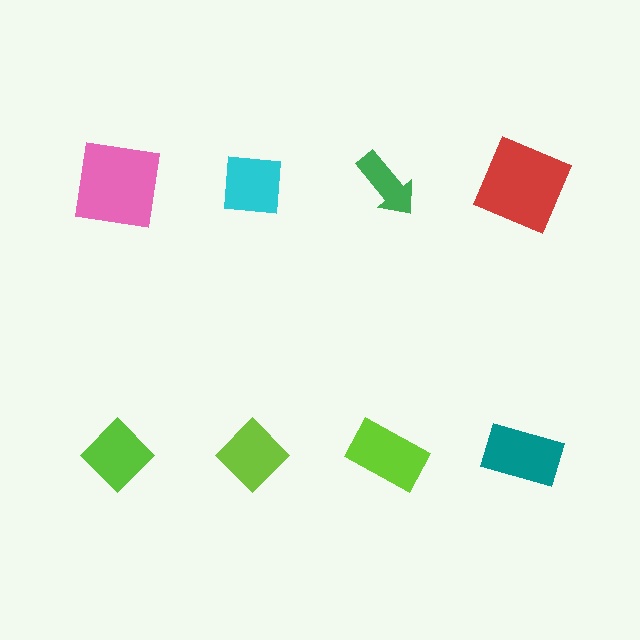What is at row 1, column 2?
A cyan square.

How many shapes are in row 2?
4 shapes.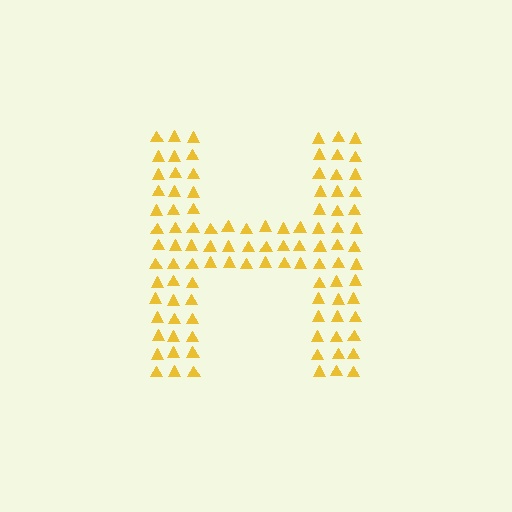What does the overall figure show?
The overall figure shows the letter H.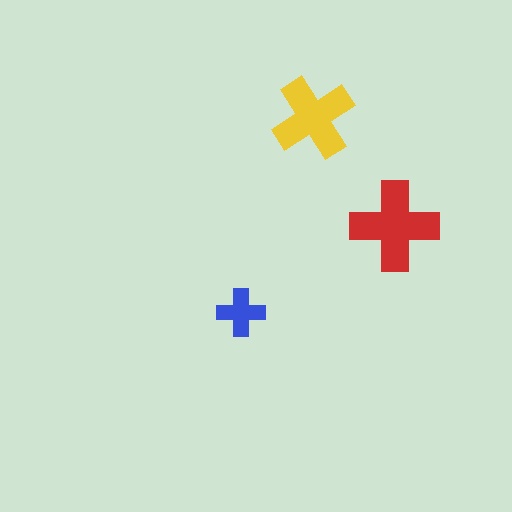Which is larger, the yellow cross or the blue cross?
The yellow one.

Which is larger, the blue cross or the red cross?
The red one.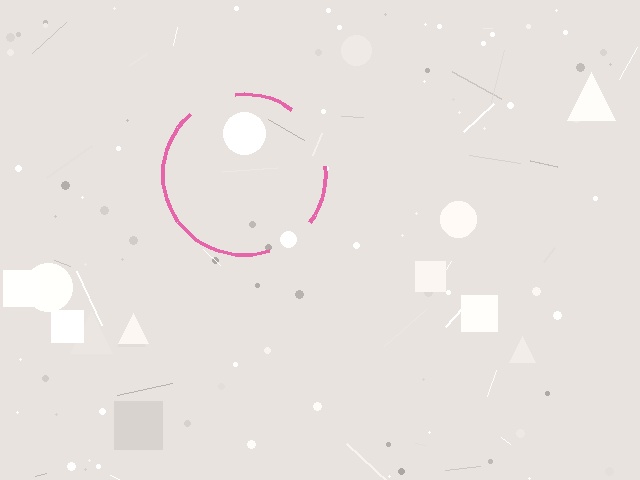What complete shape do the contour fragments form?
The contour fragments form a circle.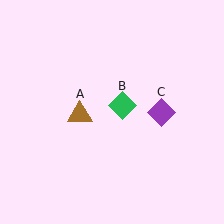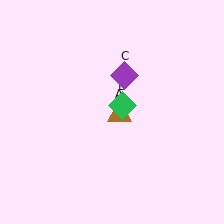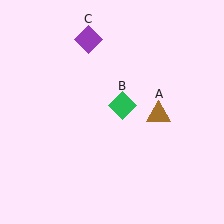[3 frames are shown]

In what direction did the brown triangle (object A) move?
The brown triangle (object A) moved right.